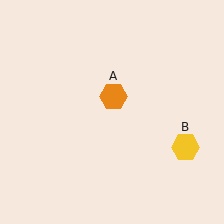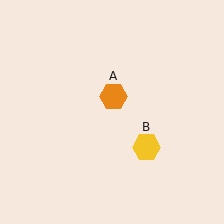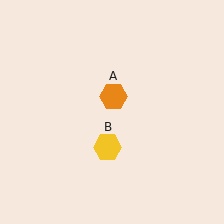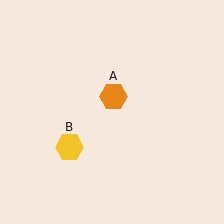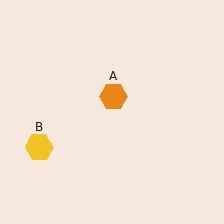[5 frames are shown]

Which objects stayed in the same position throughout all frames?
Orange hexagon (object A) remained stationary.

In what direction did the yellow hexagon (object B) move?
The yellow hexagon (object B) moved left.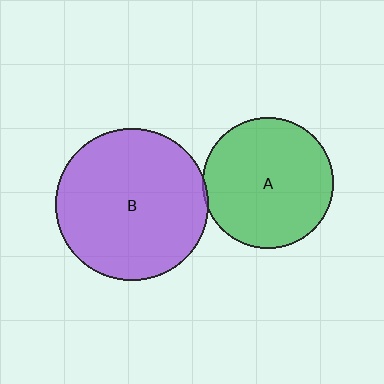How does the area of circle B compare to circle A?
Approximately 1.4 times.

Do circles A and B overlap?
Yes.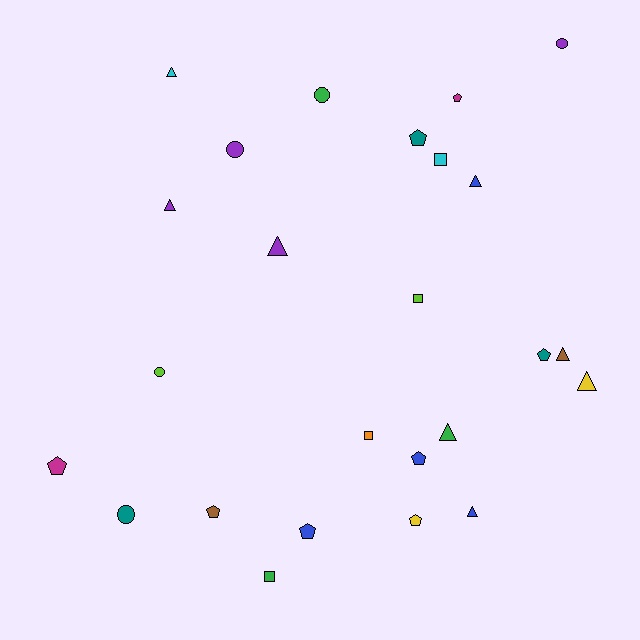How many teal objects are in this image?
There are 3 teal objects.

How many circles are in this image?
There are 5 circles.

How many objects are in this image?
There are 25 objects.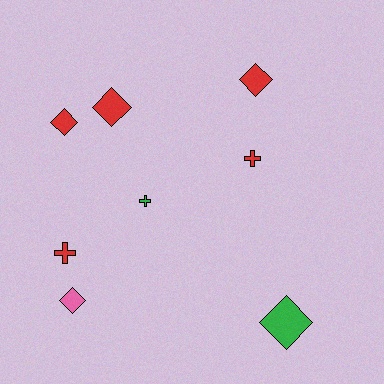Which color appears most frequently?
Red, with 5 objects.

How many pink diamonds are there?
There is 1 pink diamond.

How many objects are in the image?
There are 8 objects.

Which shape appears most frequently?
Diamond, with 5 objects.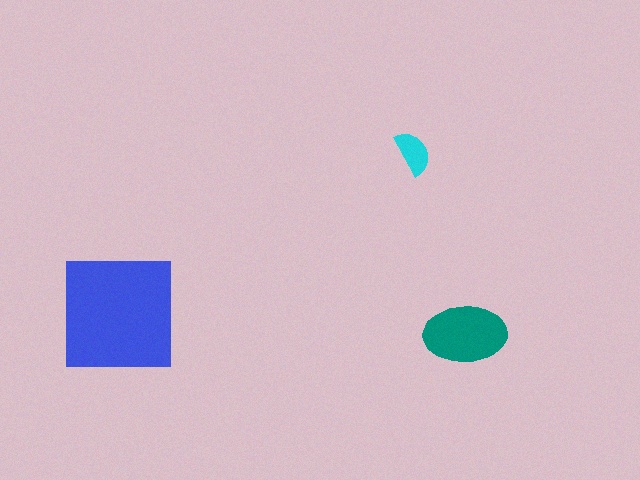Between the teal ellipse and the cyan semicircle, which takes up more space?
The teal ellipse.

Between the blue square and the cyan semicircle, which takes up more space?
The blue square.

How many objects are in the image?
There are 3 objects in the image.